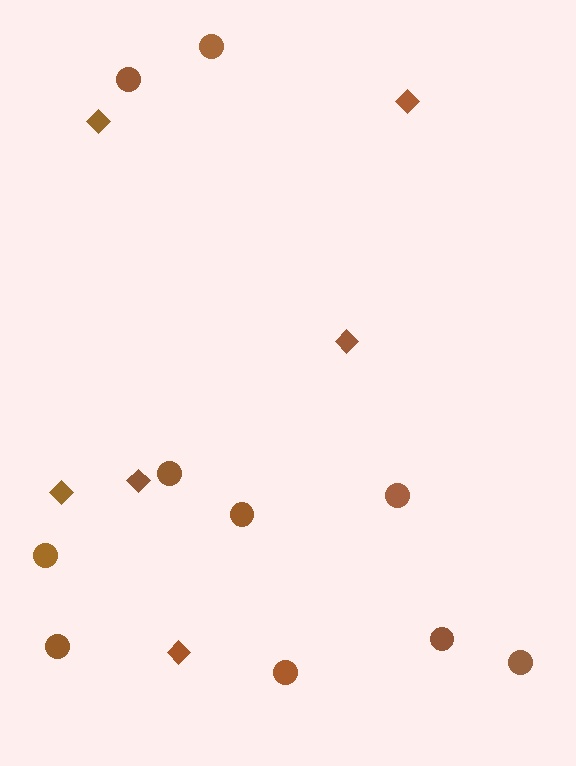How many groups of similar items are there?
There are 2 groups: one group of diamonds (6) and one group of circles (10).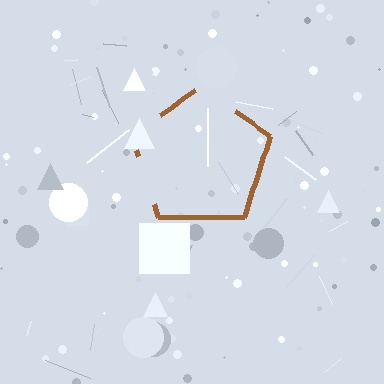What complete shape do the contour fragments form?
The contour fragments form a pentagon.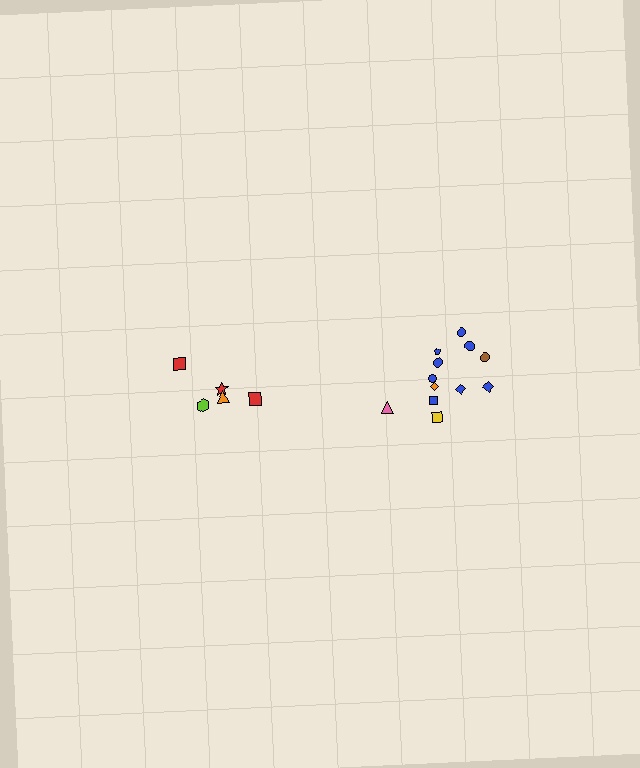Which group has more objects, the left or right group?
The right group.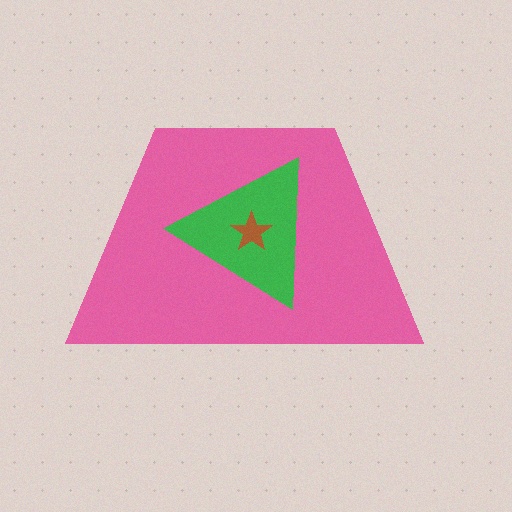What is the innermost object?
The brown star.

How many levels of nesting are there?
3.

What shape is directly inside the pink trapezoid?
The green triangle.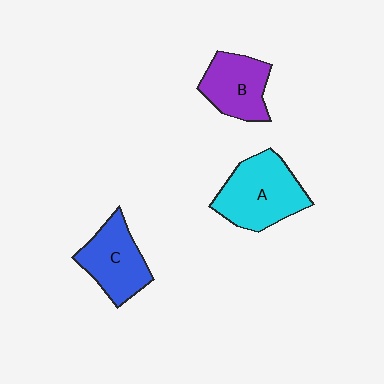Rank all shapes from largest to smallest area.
From largest to smallest: A (cyan), C (blue), B (purple).